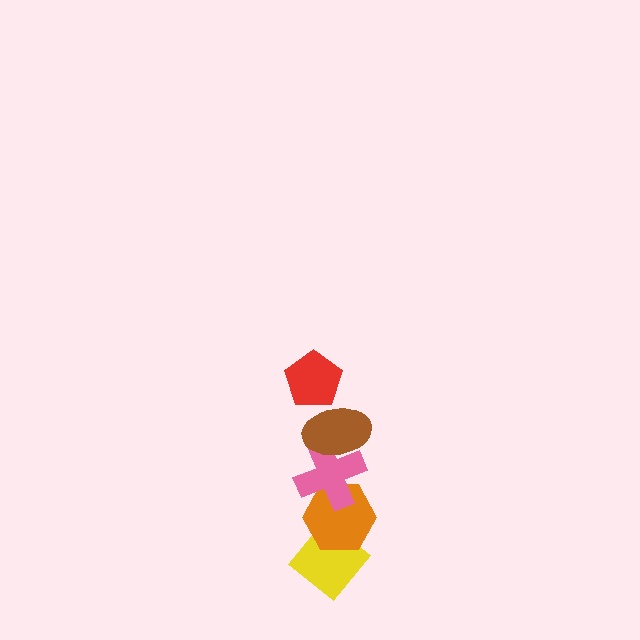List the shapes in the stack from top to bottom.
From top to bottom: the red pentagon, the brown ellipse, the pink cross, the orange hexagon, the yellow diamond.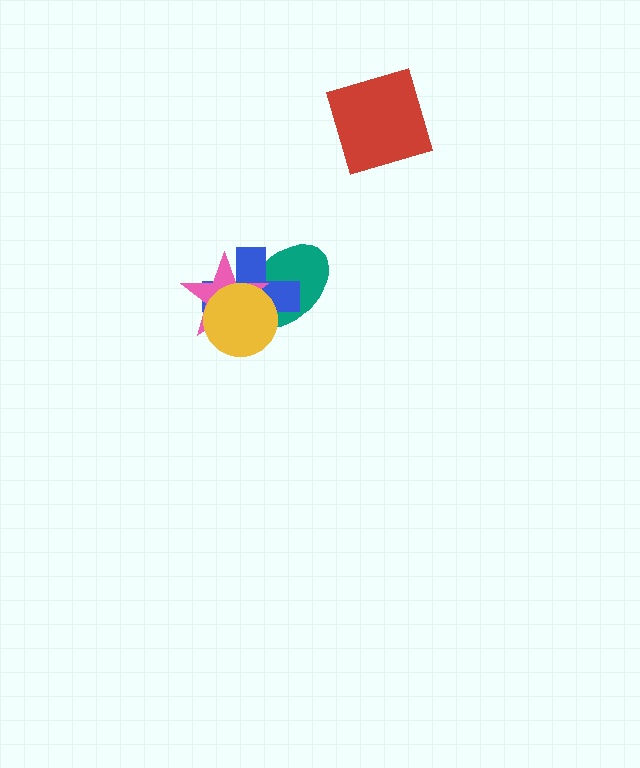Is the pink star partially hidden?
Yes, it is partially covered by another shape.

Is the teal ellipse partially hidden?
Yes, it is partially covered by another shape.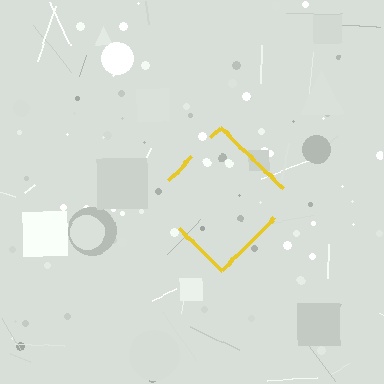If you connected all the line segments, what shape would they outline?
They would outline a diamond.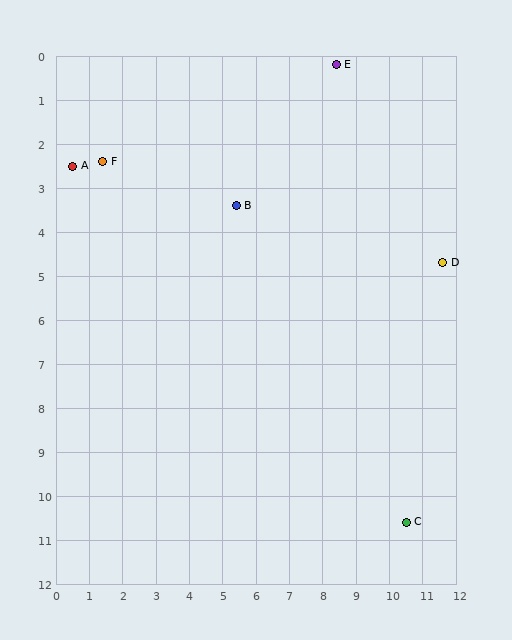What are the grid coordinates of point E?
Point E is at approximately (8.4, 0.2).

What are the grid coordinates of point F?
Point F is at approximately (1.4, 2.4).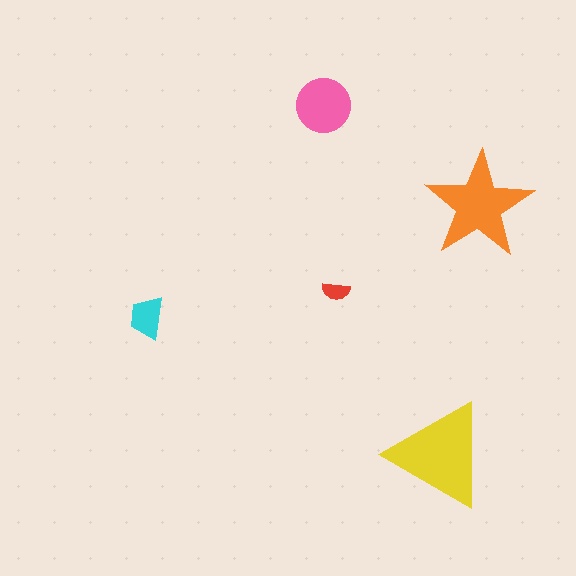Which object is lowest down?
The yellow triangle is bottommost.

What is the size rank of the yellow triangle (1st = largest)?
1st.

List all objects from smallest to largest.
The red semicircle, the cyan trapezoid, the pink circle, the orange star, the yellow triangle.